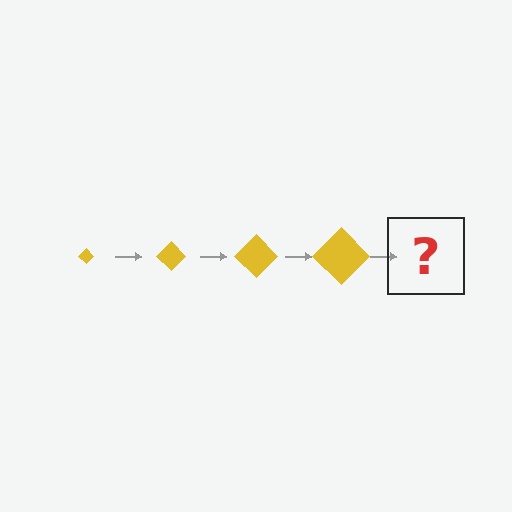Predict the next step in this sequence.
The next step is a yellow diamond, larger than the previous one.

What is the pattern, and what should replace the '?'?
The pattern is that the diamond gets progressively larger each step. The '?' should be a yellow diamond, larger than the previous one.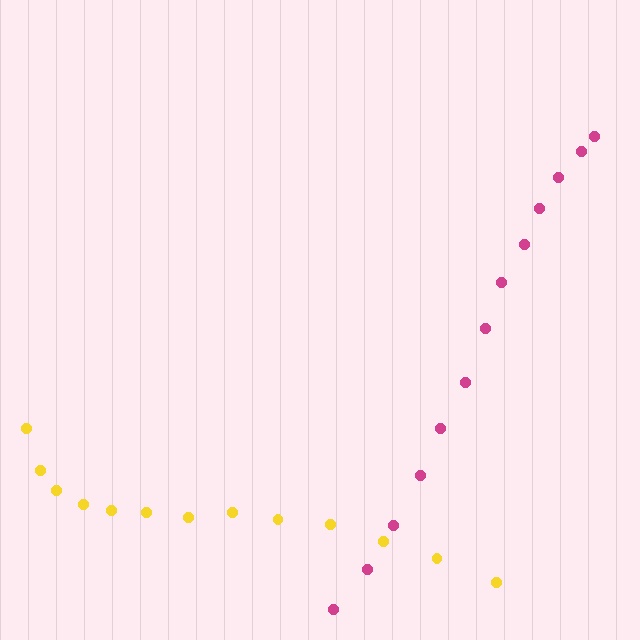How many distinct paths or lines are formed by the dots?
There are 2 distinct paths.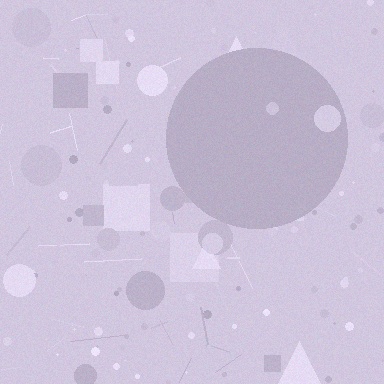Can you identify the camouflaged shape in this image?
The camouflaged shape is a circle.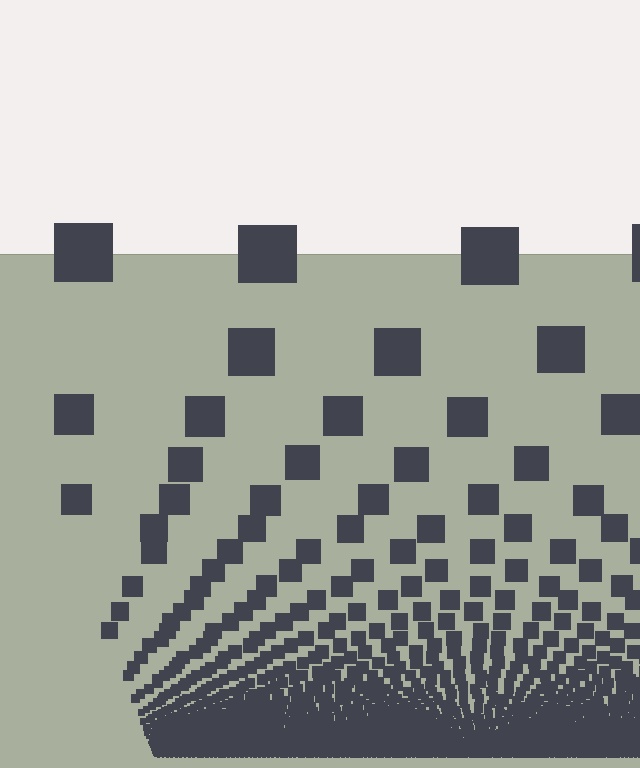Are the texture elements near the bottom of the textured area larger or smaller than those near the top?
Smaller. The gradient is inverted — elements near the bottom are smaller and denser.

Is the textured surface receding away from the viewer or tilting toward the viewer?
The surface appears to tilt toward the viewer. Texture elements get larger and sparser toward the top.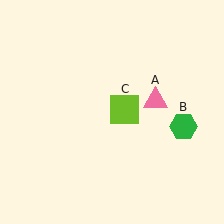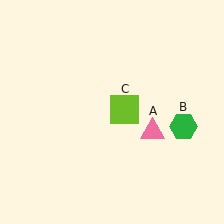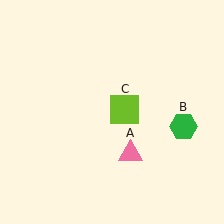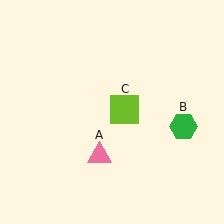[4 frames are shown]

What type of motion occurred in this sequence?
The pink triangle (object A) rotated clockwise around the center of the scene.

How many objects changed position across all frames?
1 object changed position: pink triangle (object A).